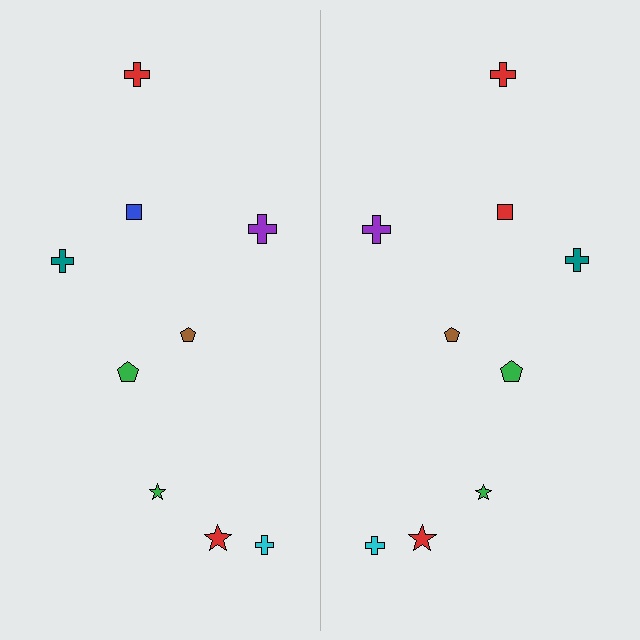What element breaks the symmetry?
The red square on the right side breaks the symmetry — its mirror counterpart is blue.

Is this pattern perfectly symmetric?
No, the pattern is not perfectly symmetric. The red square on the right side breaks the symmetry — its mirror counterpart is blue.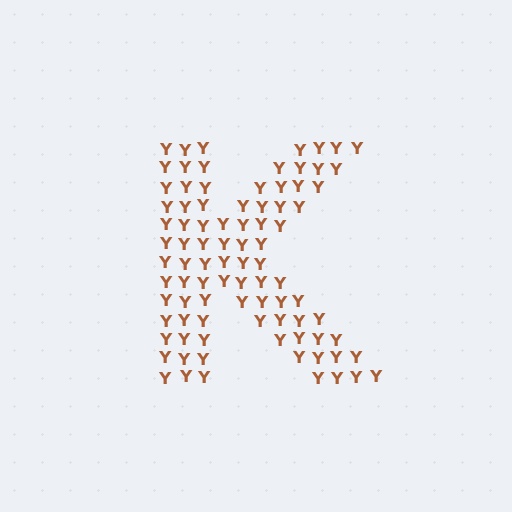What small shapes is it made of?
It is made of small letter Y's.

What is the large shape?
The large shape is the letter K.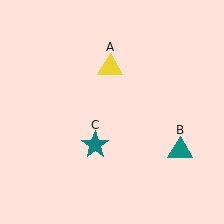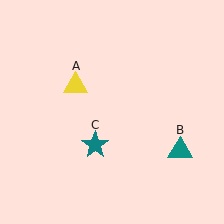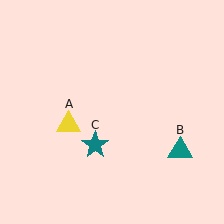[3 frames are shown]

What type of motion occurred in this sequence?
The yellow triangle (object A) rotated counterclockwise around the center of the scene.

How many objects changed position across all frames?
1 object changed position: yellow triangle (object A).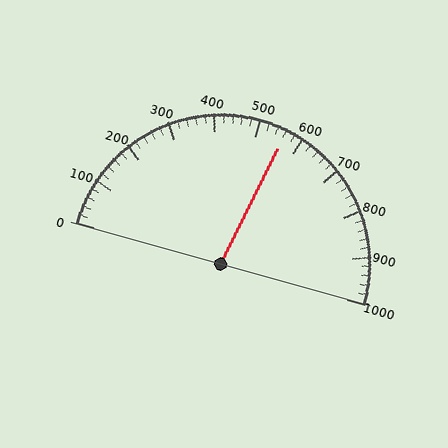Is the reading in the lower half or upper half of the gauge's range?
The reading is in the upper half of the range (0 to 1000).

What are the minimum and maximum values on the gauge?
The gauge ranges from 0 to 1000.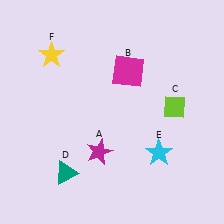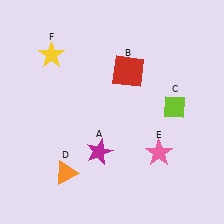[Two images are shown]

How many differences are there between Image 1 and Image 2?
There are 3 differences between the two images.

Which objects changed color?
B changed from magenta to red. D changed from teal to orange. E changed from cyan to pink.